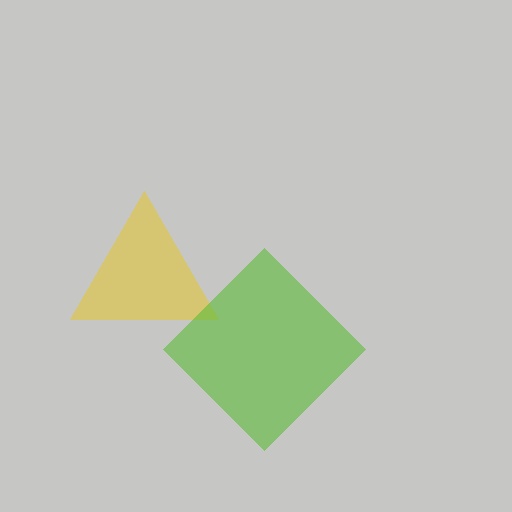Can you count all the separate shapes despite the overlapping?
Yes, there are 2 separate shapes.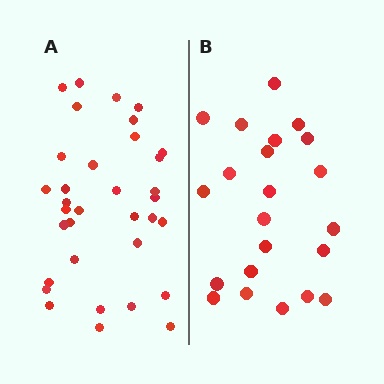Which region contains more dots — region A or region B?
Region A (the left region) has more dots.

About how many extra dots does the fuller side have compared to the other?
Region A has roughly 12 or so more dots than region B.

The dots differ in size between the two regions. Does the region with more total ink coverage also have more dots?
No. Region B has more total ink coverage because its dots are larger, but region A actually contains more individual dots. Total area can be misleading — the number of items is what matters here.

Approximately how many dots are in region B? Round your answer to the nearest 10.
About 20 dots. (The exact count is 22, which rounds to 20.)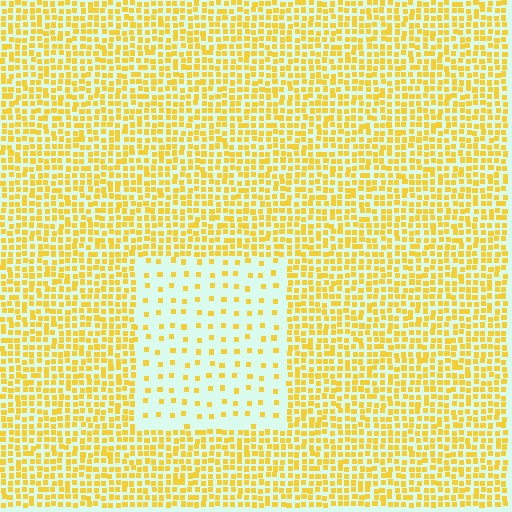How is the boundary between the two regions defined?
The boundary is defined by a change in element density (approximately 3.2x ratio). All elements are the same color, size, and shape.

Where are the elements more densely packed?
The elements are more densely packed outside the rectangle boundary.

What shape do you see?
I see a rectangle.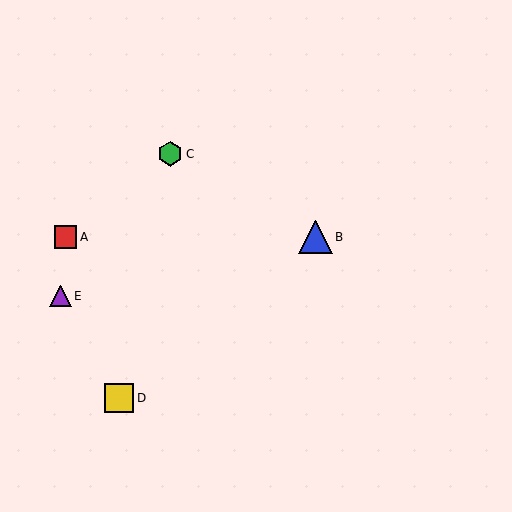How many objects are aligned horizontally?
2 objects (A, B) are aligned horizontally.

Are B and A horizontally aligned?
Yes, both are at y≈237.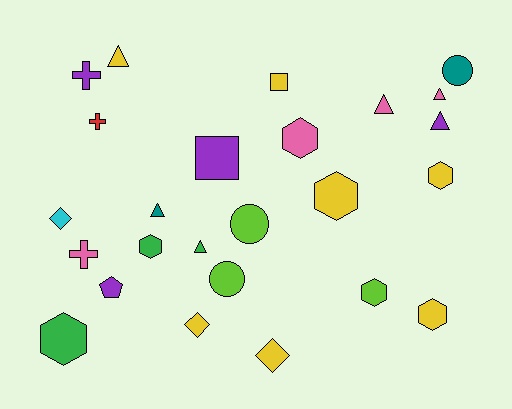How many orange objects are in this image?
There are no orange objects.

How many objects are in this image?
There are 25 objects.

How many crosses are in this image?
There are 3 crosses.